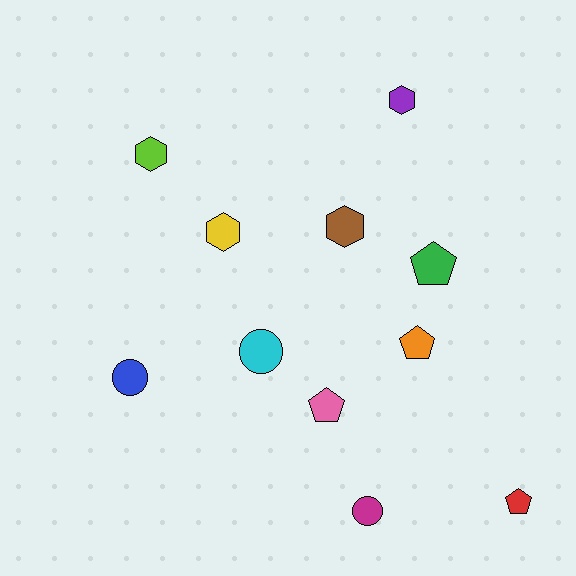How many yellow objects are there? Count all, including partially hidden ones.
There is 1 yellow object.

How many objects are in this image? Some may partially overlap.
There are 11 objects.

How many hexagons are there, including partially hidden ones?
There are 4 hexagons.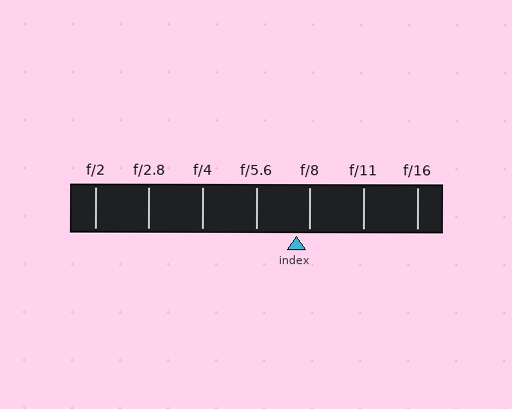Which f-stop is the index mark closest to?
The index mark is closest to f/8.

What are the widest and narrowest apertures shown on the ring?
The widest aperture shown is f/2 and the narrowest is f/16.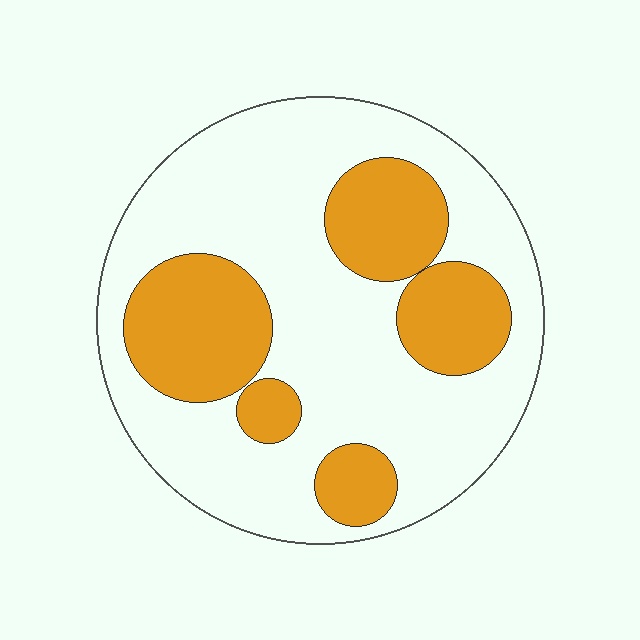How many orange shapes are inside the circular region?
5.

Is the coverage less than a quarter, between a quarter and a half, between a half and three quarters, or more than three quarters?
Between a quarter and a half.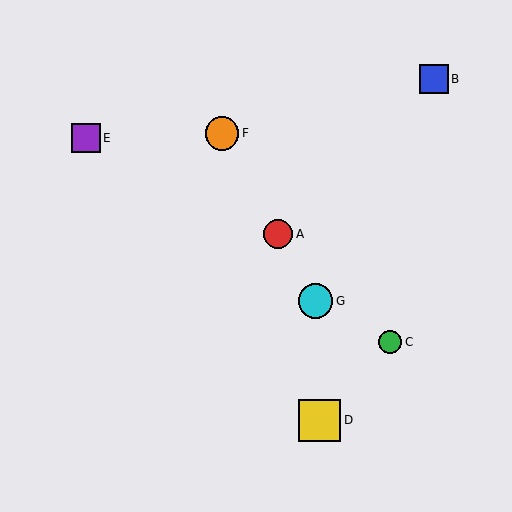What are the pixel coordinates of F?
Object F is at (222, 133).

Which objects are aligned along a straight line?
Objects A, F, G are aligned along a straight line.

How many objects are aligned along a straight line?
3 objects (A, F, G) are aligned along a straight line.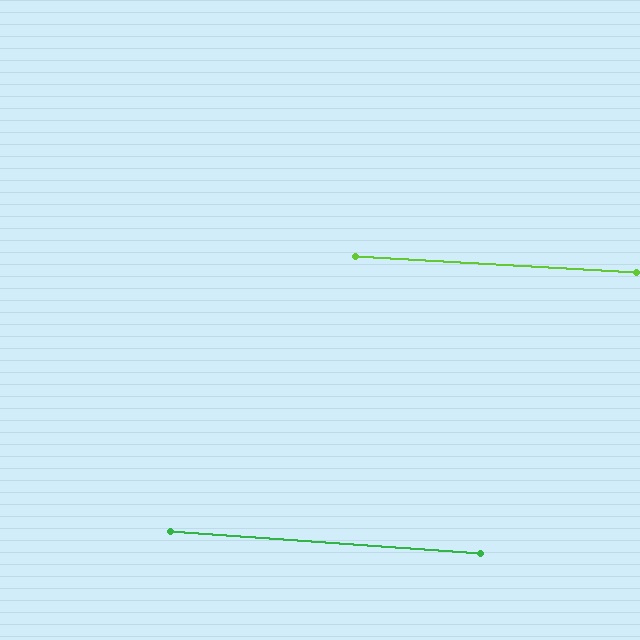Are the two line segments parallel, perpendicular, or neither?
Parallel — their directions differ by only 0.9°.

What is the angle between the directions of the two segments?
Approximately 1 degree.